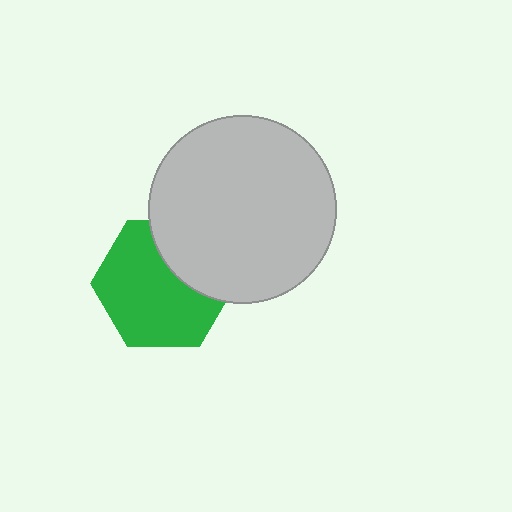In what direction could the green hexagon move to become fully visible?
The green hexagon could move toward the lower-left. That would shift it out from behind the light gray circle entirely.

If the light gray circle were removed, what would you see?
You would see the complete green hexagon.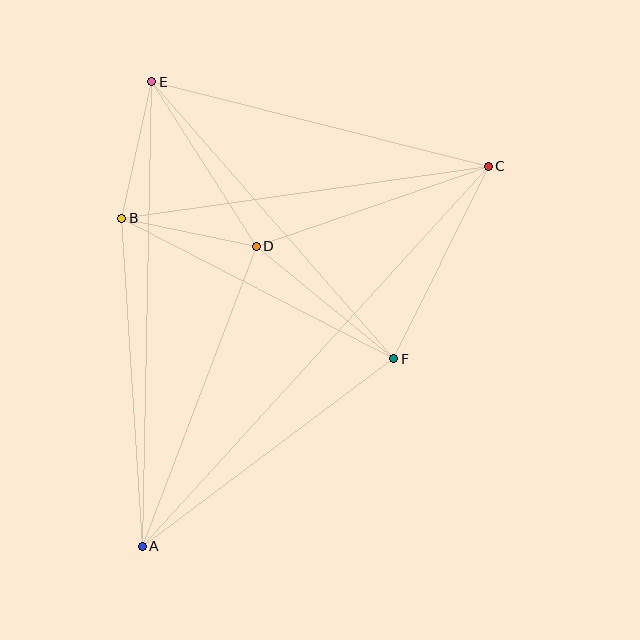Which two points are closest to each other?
Points B and D are closest to each other.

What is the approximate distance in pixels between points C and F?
The distance between C and F is approximately 215 pixels.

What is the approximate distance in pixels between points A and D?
The distance between A and D is approximately 321 pixels.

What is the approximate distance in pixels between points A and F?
The distance between A and F is approximately 314 pixels.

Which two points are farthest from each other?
Points A and C are farthest from each other.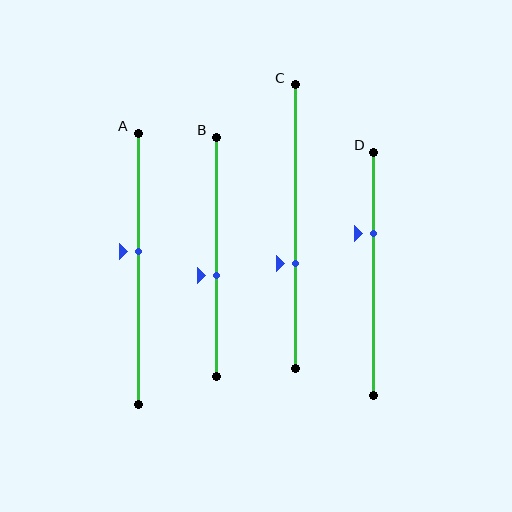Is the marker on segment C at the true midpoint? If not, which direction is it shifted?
No, the marker on segment C is shifted downward by about 13% of the segment length.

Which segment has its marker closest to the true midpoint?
Segment A has its marker closest to the true midpoint.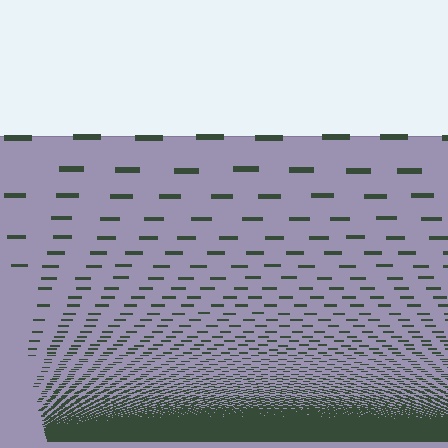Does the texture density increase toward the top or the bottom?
Density increases toward the bottom.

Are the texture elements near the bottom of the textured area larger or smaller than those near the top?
Smaller. The gradient is inverted — elements near the bottom are smaller and denser.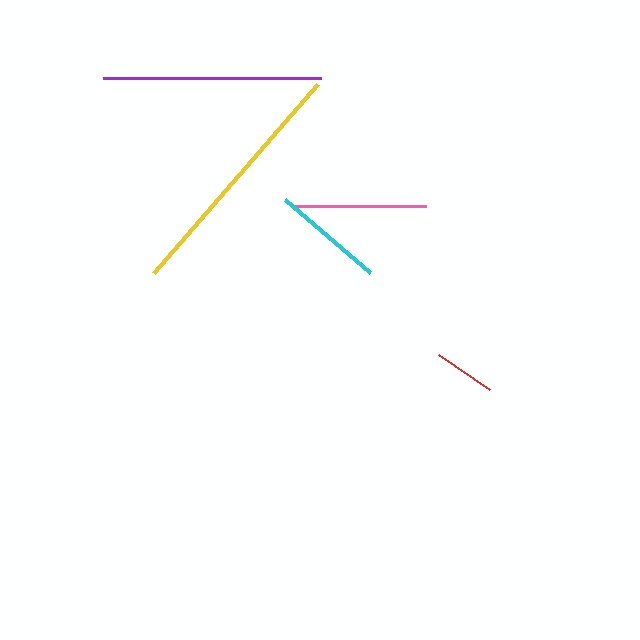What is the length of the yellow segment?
The yellow segment is approximately 250 pixels long.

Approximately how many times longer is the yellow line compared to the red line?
The yellow line is approximately 4.0 times the length of the red line.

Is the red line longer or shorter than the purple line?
The purple line is longer than the red line.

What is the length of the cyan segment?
The cyan segment is approximately 112 pixels long.